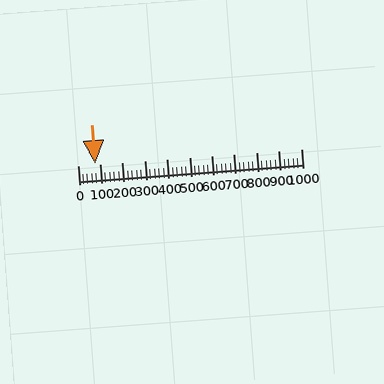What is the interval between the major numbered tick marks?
The major tick marks are spaced 100 units apart.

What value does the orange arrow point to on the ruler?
The orange arrow points to approximately 80.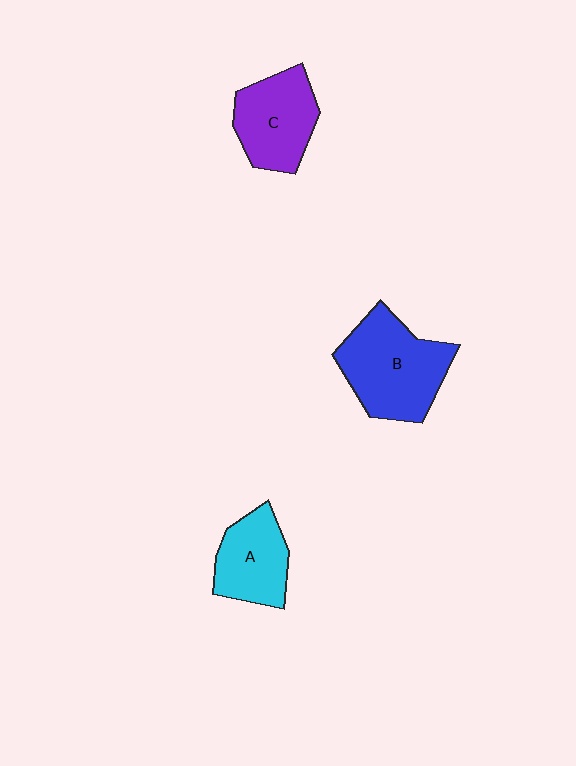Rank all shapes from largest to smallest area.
From largest to smallest: B (blue), C (purple), A (cyan).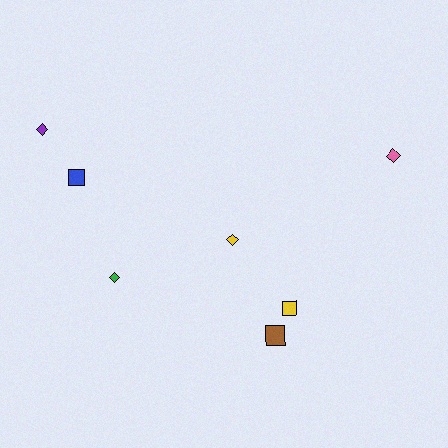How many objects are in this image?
There are 7 objects.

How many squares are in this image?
There are 3 squares.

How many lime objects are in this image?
There are no lime objects.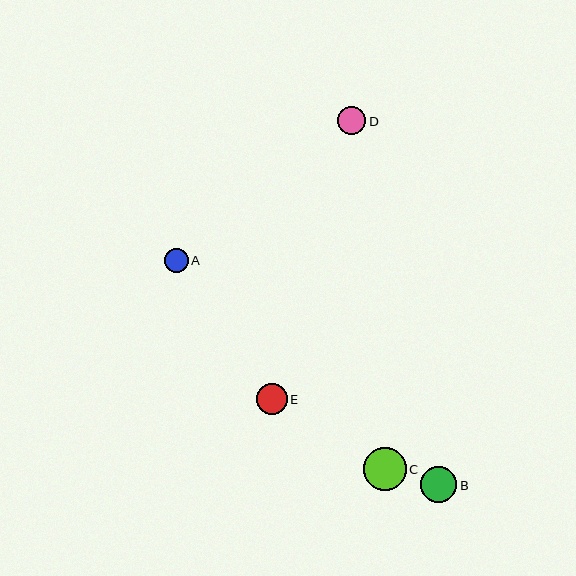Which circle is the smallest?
Circle A is the smallest with a size of approximately 24 pixels.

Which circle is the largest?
Circle C is the largest with a size of approximately 43 pixels.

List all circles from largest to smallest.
From largest to smallest: C, B, E, D, A.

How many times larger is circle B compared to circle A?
Circle B is approximately 1.5 times the size of circle A.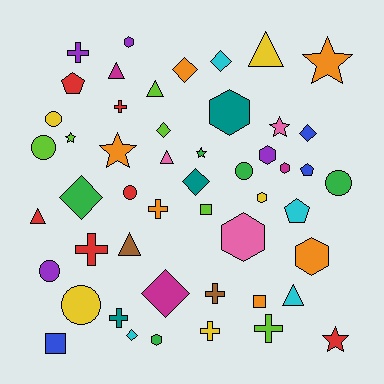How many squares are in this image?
There are 3 squares.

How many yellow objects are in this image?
There are 5 yellow objects.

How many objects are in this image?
There are 50 objects.